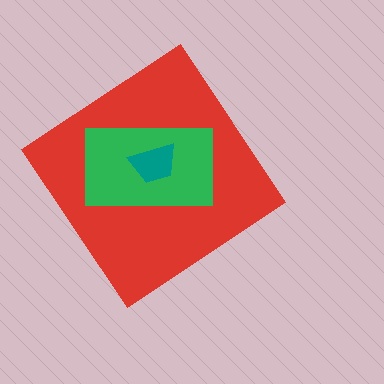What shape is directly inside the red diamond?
The green rectangle.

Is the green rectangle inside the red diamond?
Yes.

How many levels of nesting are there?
3.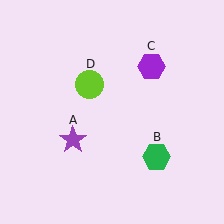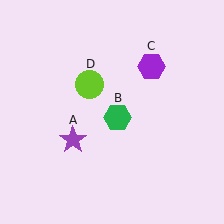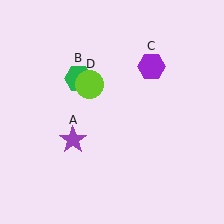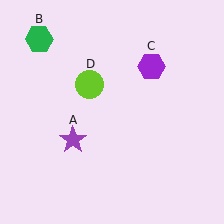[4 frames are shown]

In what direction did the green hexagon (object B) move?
The green hexagon (object B) moved up and to the left.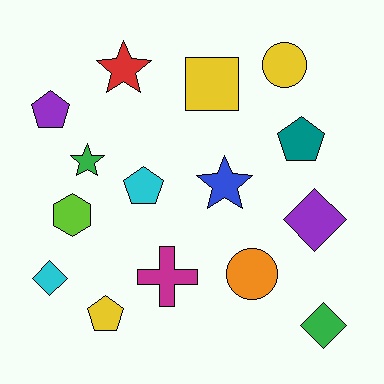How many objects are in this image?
There are 15 objects.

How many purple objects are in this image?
There are 2 purple objects.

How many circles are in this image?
There are 2 circles.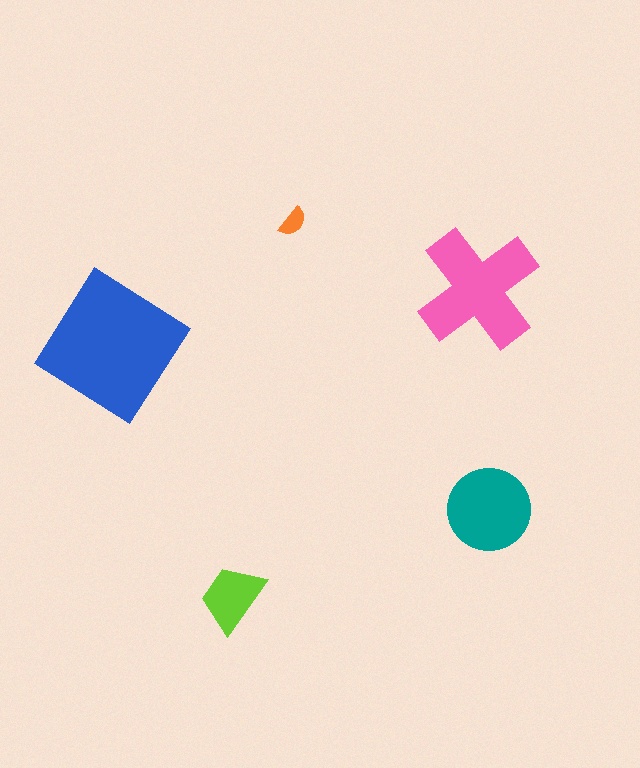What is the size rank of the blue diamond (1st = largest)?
1st.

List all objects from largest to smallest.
The blue diamond, the pink cross, the teal circle, the lime trapezoid, the orange semicircle.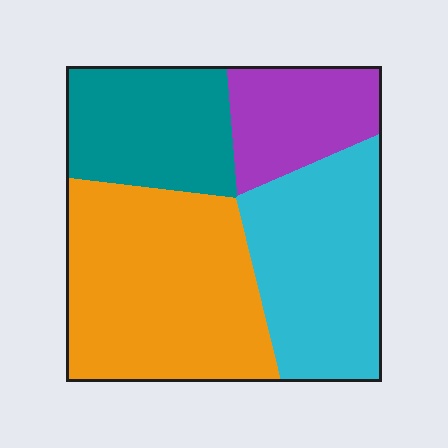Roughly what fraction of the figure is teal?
Teal covers 20% of the figure.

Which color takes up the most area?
Orange, at roughly 35%.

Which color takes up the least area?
Purple, at roughly 15%.